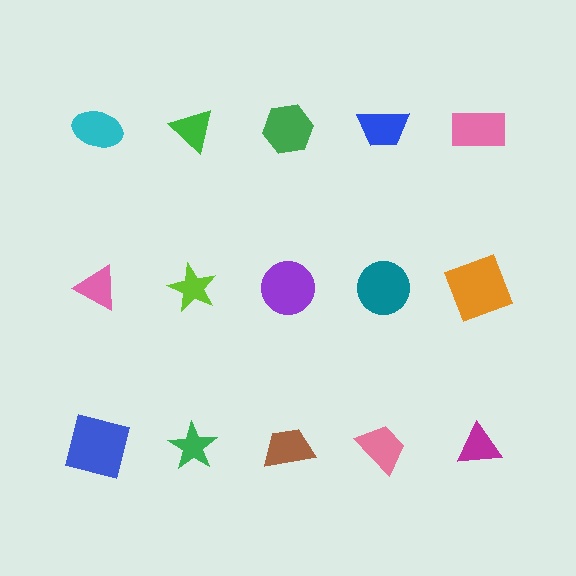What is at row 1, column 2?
A green triangle.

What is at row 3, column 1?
A blue square.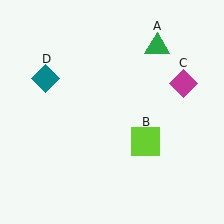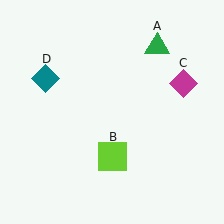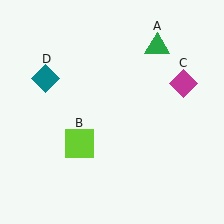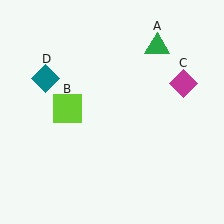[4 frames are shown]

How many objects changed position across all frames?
1 object changed position: lime square (object B).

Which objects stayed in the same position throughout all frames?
Green triangle (object A) and magenta diamond (object C) and teal diamond (object D) remained stationary.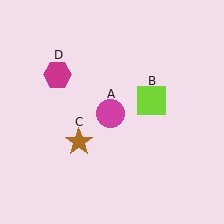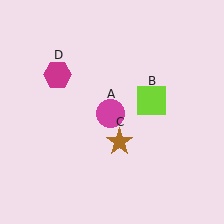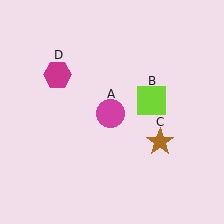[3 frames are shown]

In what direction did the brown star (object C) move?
The brown star (object C) moved right.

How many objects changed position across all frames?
1 object changed position: brown star (object C).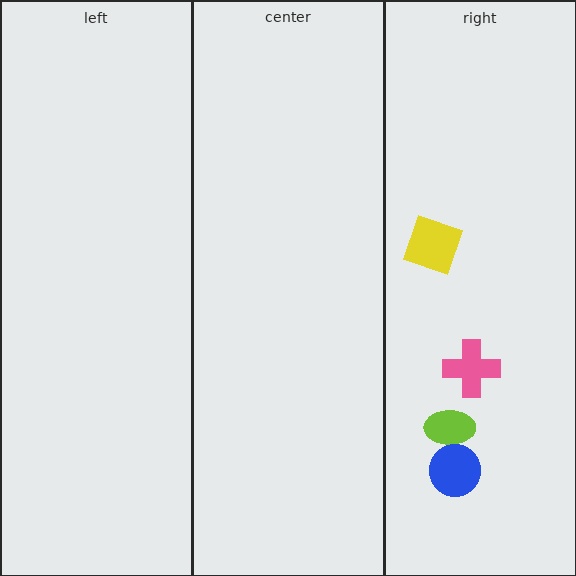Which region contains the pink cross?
The right region.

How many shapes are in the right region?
4.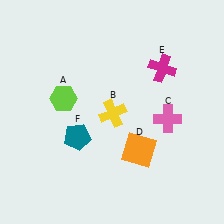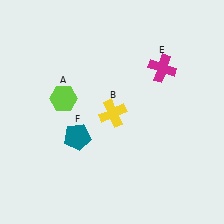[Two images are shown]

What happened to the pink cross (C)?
The pink cross (C) was removed in Image 2. It was in the bottom-right area of Image 1.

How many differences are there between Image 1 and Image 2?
There are 2 differences between the two images.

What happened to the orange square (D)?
The orange square (D) was removed in Image 2. It was in the bottom-right area of Image 1.